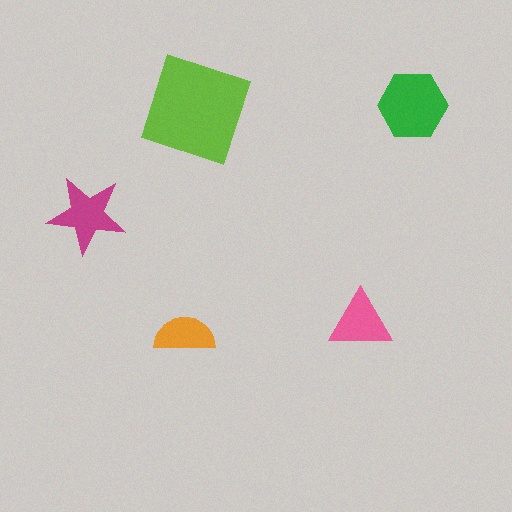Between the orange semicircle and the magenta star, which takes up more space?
The magenta star.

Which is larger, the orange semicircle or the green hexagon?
The green hexagon.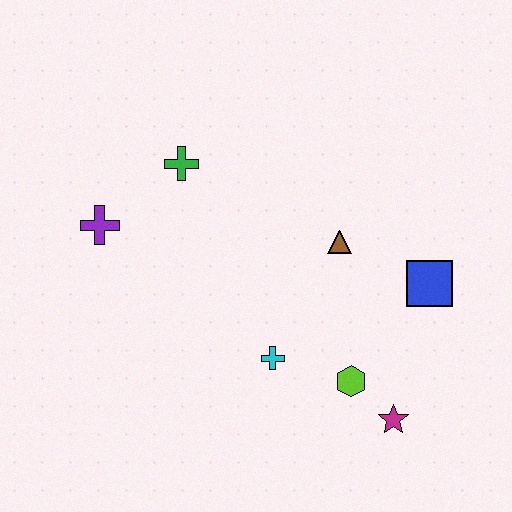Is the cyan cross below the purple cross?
Yes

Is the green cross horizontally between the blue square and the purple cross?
Yes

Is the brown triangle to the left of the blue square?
Yes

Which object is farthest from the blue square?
The purple cross is farthest from the blue square.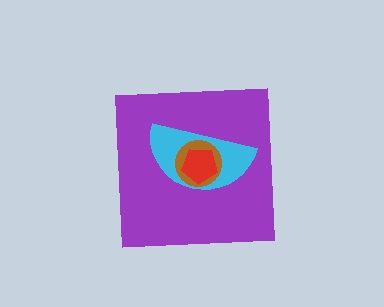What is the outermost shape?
The purple square.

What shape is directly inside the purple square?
The cyan semicircle.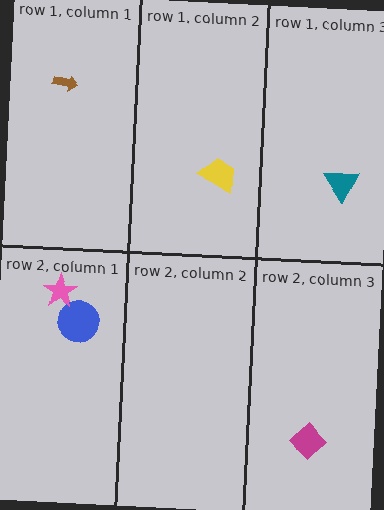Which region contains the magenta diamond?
The row 2, column 3 region.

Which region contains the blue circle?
The row 2, column 1 region.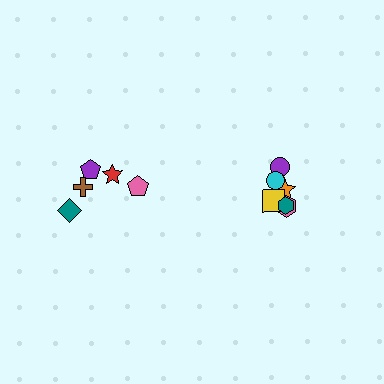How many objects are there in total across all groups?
There are 12 objects.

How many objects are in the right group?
There are 7 objects.